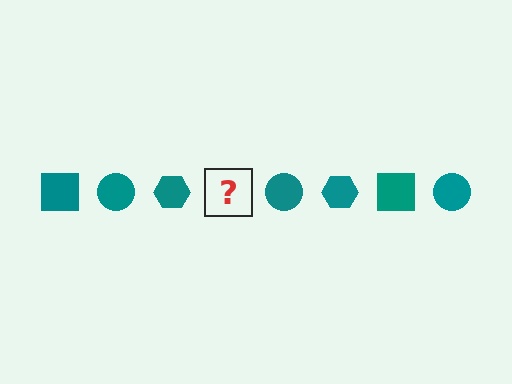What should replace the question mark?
The question mark should be replaced with a teal square.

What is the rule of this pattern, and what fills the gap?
The rule is that the pattern cycles through square, circle, hexagon shapes in teal. The gap should be filled with a teal square.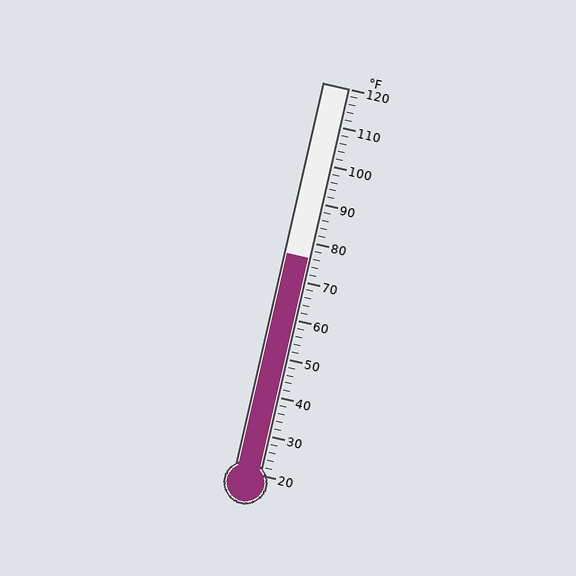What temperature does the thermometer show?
The thermometer shows approximately 76°F.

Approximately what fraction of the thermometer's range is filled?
The thermometer is filled to approximately 55% of its range.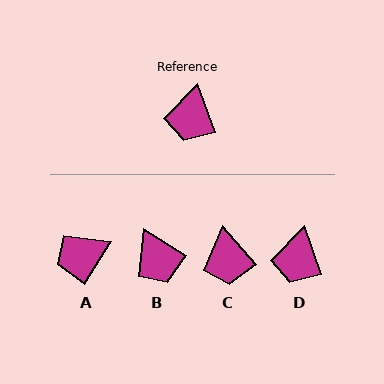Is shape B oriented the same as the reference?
No, it is off by about 38 degrees.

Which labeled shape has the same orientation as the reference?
D.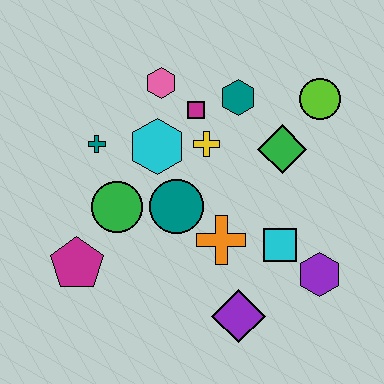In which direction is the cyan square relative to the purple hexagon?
The cyan square is to the left of the purple hexagon.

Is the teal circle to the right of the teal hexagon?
No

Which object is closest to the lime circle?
The green diamond is closest to the lime circle.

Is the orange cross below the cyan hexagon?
Yes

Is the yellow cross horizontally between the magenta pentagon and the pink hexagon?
No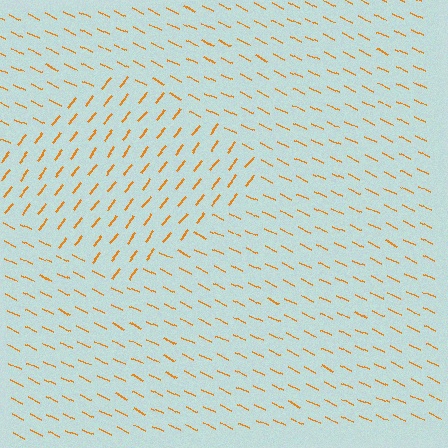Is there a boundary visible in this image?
Yes, there is a texture boundary formed by a change in line orientation.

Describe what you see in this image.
The image is filled with small orange line segments. A diamond region in the image has lines oriented differently from the surrounding lines, creating a visible texture boundary.